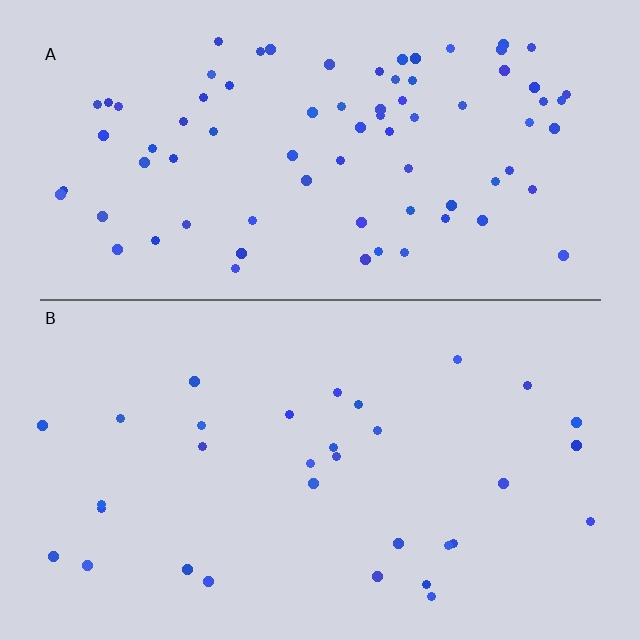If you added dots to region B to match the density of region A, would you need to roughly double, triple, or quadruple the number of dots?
Approximately double.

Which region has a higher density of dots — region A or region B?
A (the top).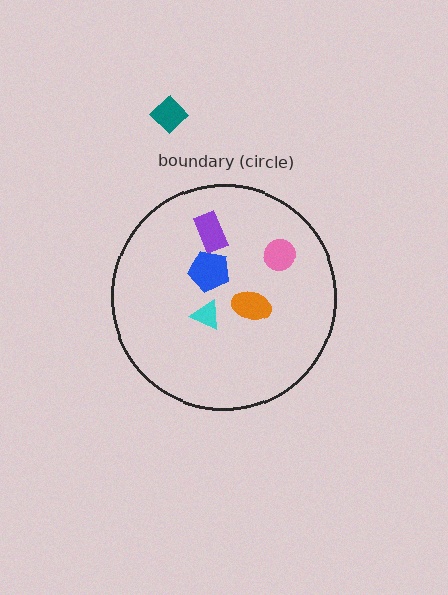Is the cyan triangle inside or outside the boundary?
Inside.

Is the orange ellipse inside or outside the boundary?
Inside.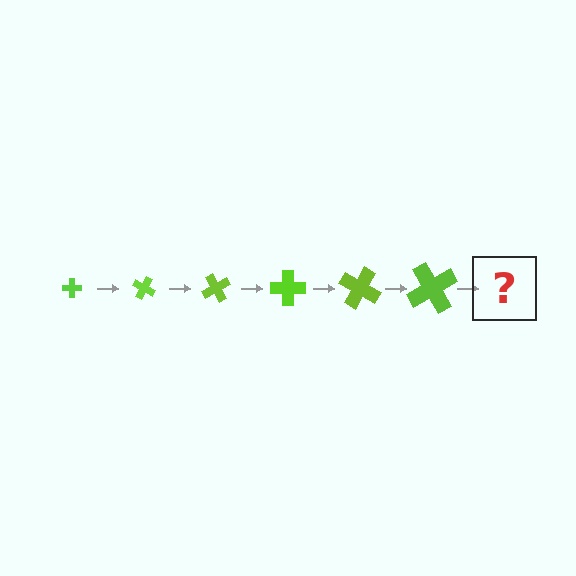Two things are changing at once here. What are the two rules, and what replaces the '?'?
The two rules are that the cross grows larger each step and it rotates 30 degrees each step. The '?' should be a cross, larger than the previous one and rotated 180 degrees from the start.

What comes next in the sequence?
The next element should be a cross, larger than the previous one and rotated 180 degrees from the start.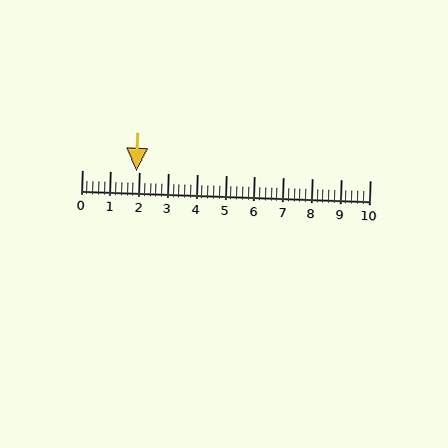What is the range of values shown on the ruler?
The ruler shows values from 0 to 10.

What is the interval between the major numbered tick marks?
The major tick marks are spaced 1 units apart.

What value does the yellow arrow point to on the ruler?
The yellow arrow points to approximately 1.9.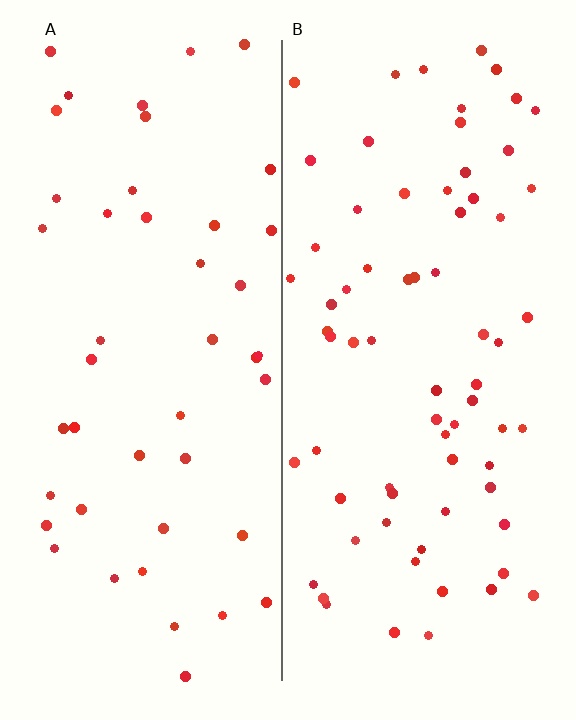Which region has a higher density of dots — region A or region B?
B (the right).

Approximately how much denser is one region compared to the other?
Approximately 1.6× — region B over region A.